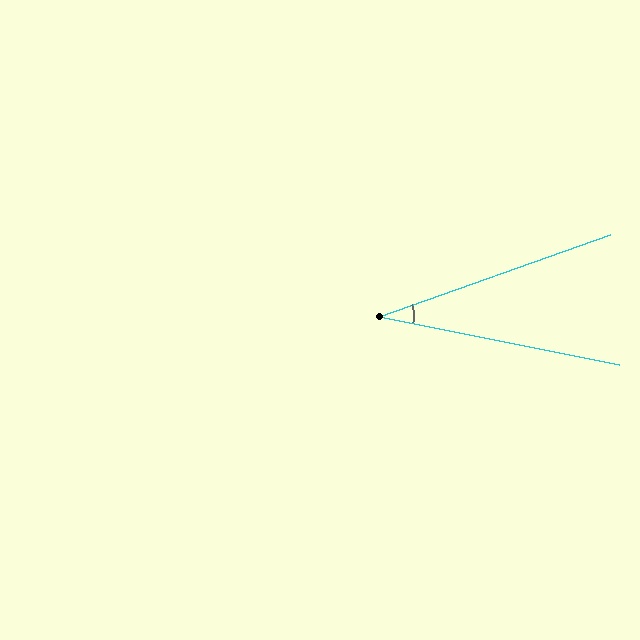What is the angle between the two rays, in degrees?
Approximately 31 degrees.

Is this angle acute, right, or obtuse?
It is acute.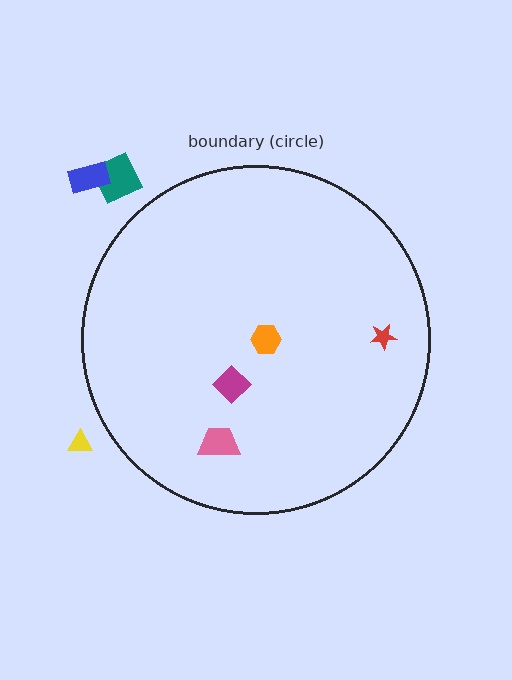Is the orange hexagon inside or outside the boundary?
Inside.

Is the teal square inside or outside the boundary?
Outside.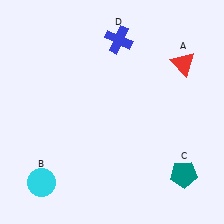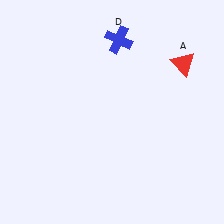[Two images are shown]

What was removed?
The cyan circle (B), the teal pentagon (C) were removed in Image 2.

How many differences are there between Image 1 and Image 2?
There are 2 differences between the two images.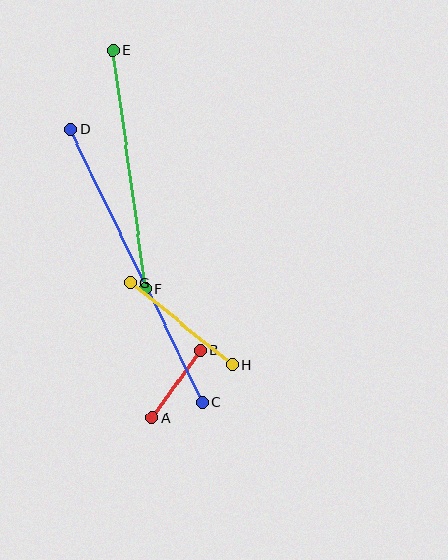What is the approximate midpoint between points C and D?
The midpoint is at approximately (136, 266) pixels.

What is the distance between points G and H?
The distance is approximately 131 pixels.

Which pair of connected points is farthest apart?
Points C and D are farthest apart.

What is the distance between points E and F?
The distance is approximately 241 pixels.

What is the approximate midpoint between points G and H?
The midpoint is at approximately (181, 324) pixels.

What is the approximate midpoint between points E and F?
The midpoint is at approximately (129, 169) pixels.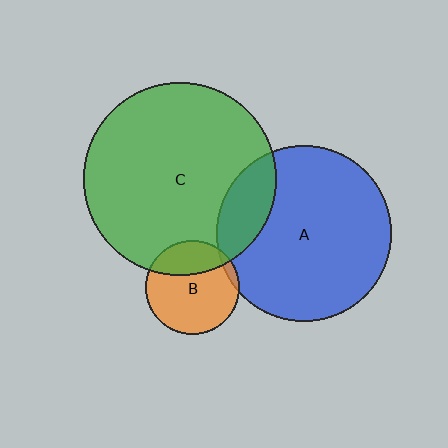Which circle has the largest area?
Circle C (green).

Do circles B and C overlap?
Yes.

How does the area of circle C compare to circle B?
Approximately 4.2 times.